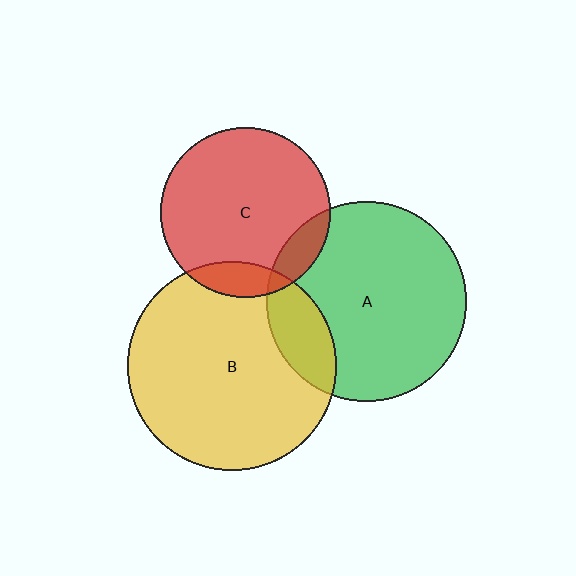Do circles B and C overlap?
Yes.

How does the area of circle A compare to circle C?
Approximately 1.4 times.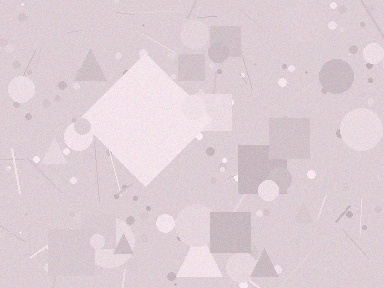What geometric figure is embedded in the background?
A diamond is embedded in the background.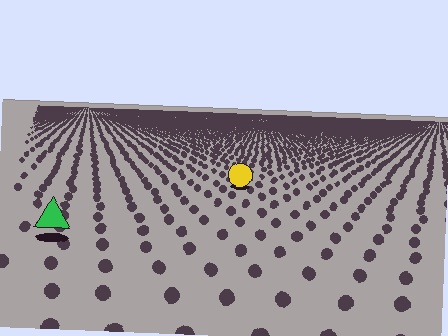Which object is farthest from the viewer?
The yellow circle is farthest from the viewer. It appears smaller and the ground texture around it is denser.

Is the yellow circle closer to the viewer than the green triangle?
No. The green triangle is closer — you can tell from the texture gradient: the ground texture is coarser near it.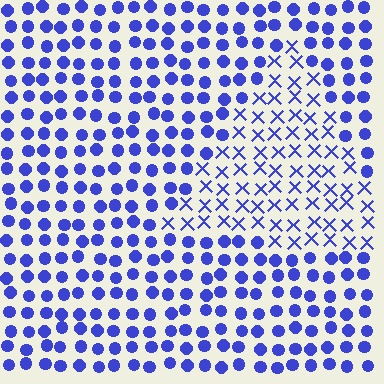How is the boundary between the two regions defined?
The boundary is defined by a change in element shape: X marks inside vs. circles outside. All elements share the same color and spacing.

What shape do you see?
I see a triangle.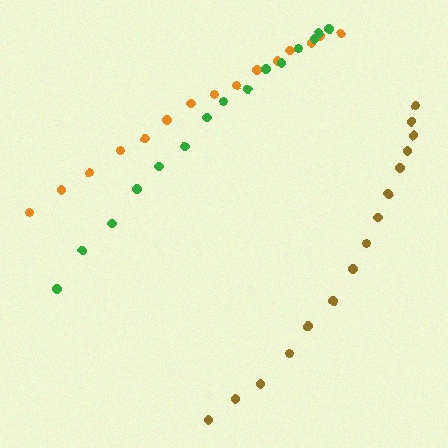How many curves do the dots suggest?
There are 3 distinct paths.